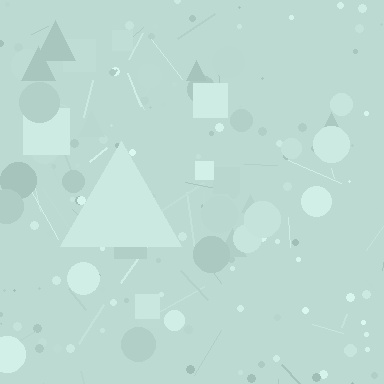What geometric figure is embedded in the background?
A triangle is embedded in the background.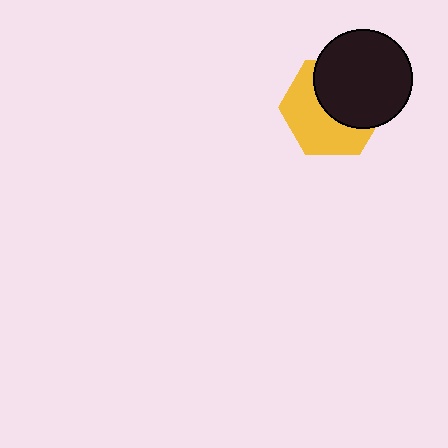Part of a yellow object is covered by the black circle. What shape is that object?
It is a hexagon.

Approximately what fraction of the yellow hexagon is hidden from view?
Roughly 49% of the yellow hexagon is hidden behind the black circle.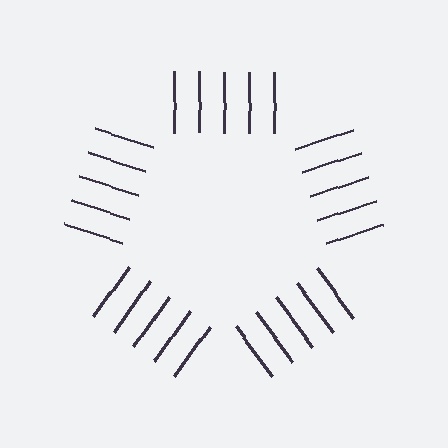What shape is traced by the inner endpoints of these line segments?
An illusory pentagon — the line segments terminate on its edges but no continuous stroke is drawn.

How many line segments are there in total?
25 — 5 along each of the 5 edges.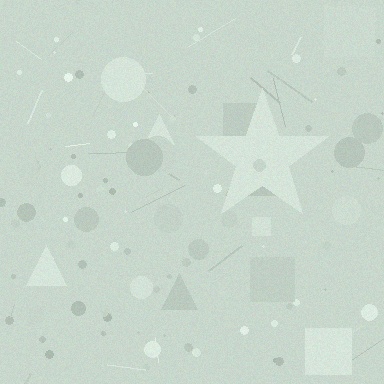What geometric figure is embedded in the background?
A star is embedded in the background.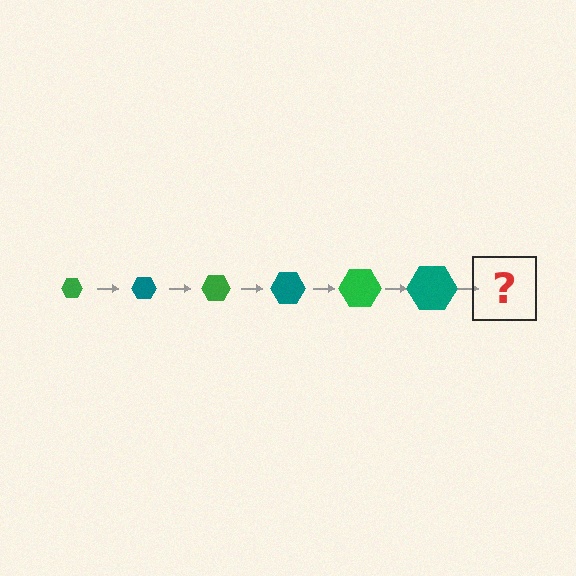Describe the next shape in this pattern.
It should be a green hexagon, larger than the previous one.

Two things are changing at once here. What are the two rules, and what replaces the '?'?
The two rules are that the hexagon grows larger each step and the color cycles through green and teal. The '?' should be a green hexagon, larger than the previous one.